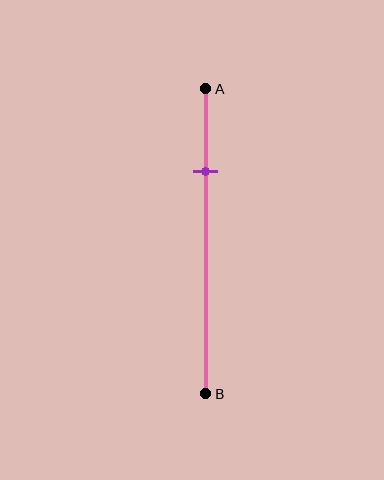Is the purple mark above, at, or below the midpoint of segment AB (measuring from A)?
The purple mark is above the midpoint of segment AB.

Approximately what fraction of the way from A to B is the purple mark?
The purple mark is approximately 25% of the way from A to B.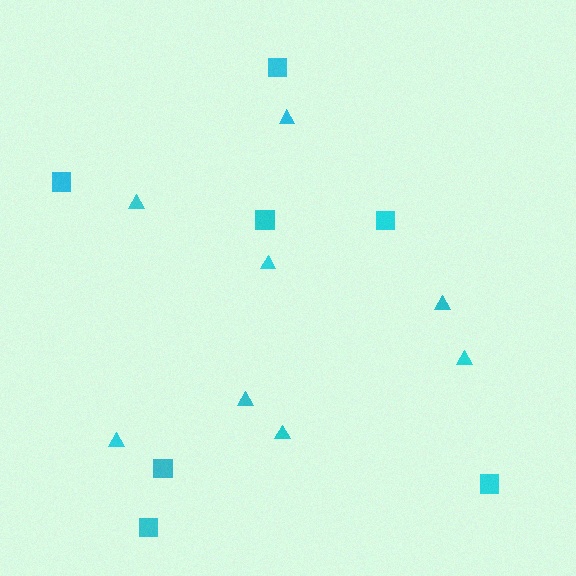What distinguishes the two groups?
There are 2 groups: one group of squares (7) and one group of triangles (8).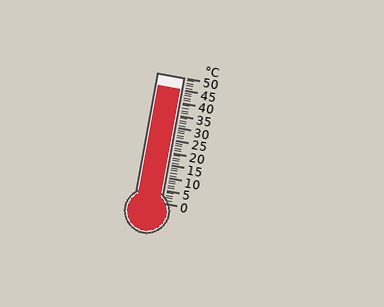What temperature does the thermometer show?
The thermometer shows approximately 45°C.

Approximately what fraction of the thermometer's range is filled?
The thermometer is filled to approximately 90% of its range.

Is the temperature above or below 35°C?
The temperature is above 35°C.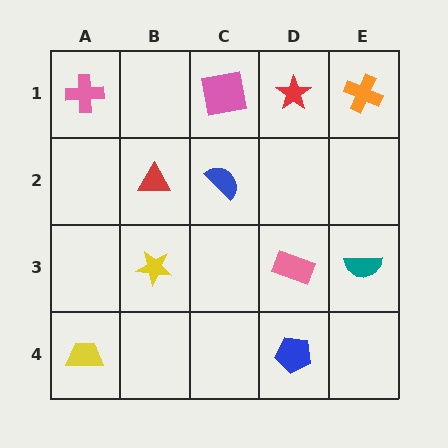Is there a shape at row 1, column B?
No, that cell is empty.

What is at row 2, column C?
A blue semicircle.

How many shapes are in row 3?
3 shapes.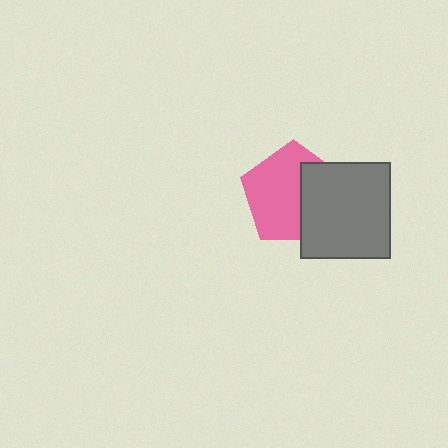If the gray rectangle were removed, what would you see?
You would see the complete pink pentagon.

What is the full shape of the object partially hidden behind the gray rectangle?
The partially hidden object is a pink pentagon.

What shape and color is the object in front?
The object in front is a gray rectangle.